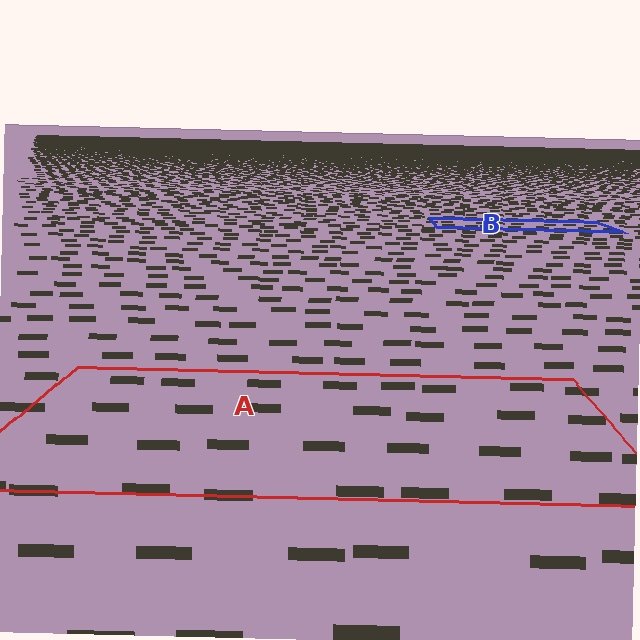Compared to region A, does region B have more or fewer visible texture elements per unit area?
Region B has more texture elements per unit area — they are packed more densely because it is farther away.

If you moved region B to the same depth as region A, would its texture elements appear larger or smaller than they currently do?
They would appear larger. At a closer depth, the same texture elements are projected at a bigger on-screen size.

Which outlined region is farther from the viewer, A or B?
Region B is farther from the viewer — the texture elements inside it appear smaller and more densely packed.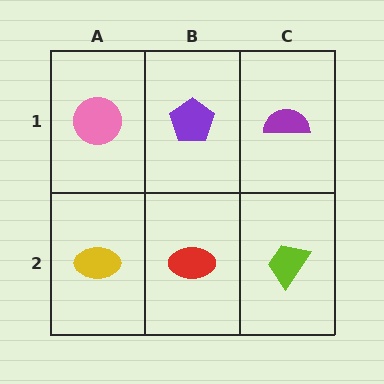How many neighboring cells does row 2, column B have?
3.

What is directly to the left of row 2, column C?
A red ellipse.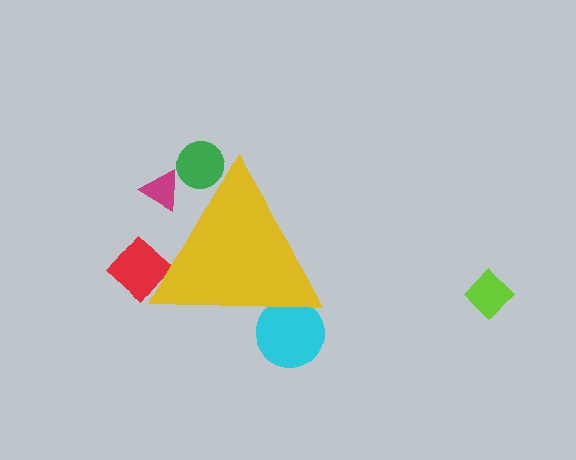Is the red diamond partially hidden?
Yes, the red diamond is partially hidden behind the yellow triangle.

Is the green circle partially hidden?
Yes, the green circle is partially hidden behind the yellow triangle.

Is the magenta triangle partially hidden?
Yes, the magenta triangle is partially hidden behind the yellow triangle.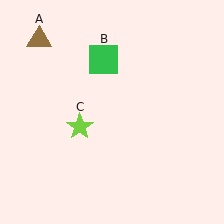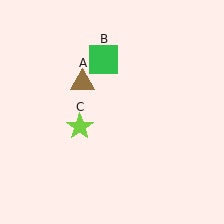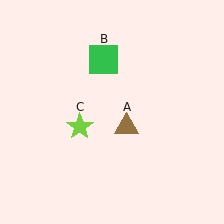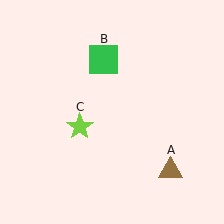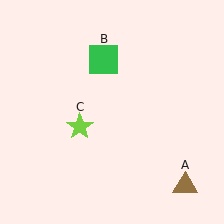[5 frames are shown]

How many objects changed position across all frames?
1 object changed position: brown triangle (object A).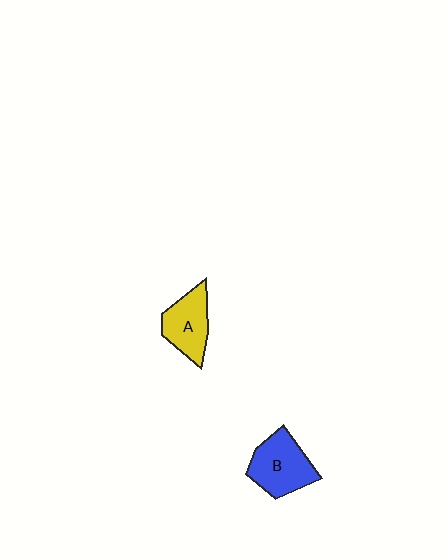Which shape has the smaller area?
Shape A (yellow).